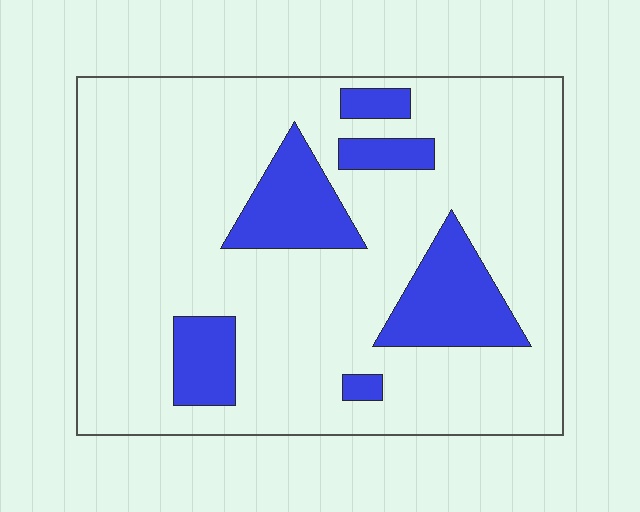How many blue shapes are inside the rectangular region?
6.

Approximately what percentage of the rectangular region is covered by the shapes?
Approximately 20%.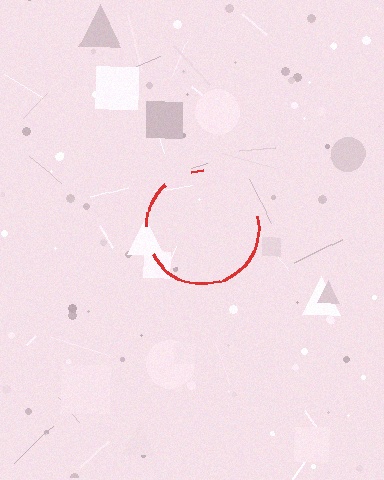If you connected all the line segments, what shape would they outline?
They would outline a circle.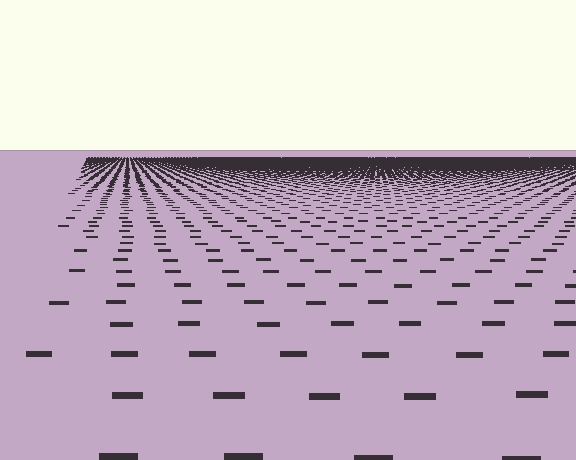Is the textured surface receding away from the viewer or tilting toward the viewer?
The surface is receding away from the viewer. Texture elements get smaller and denser toward the top.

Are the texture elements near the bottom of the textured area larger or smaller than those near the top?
Larger. Near the bottom, elements are closer to the viewer and appear at a bigger on-screen size.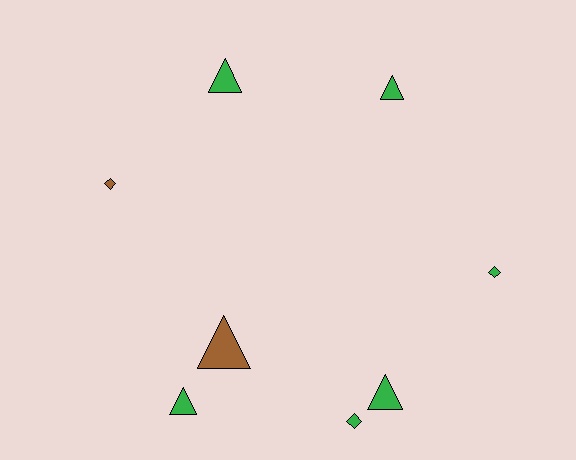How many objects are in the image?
There are 8 objects.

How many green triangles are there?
There are 4 green triangles.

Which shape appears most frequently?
Triangle, with 5 objects.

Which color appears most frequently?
Green, with 6 objects.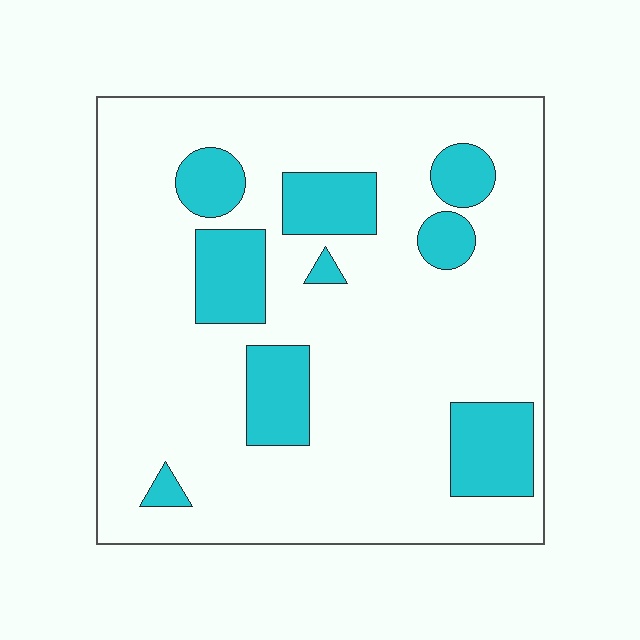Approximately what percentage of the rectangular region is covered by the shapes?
Approximately 20%.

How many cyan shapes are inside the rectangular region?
9.